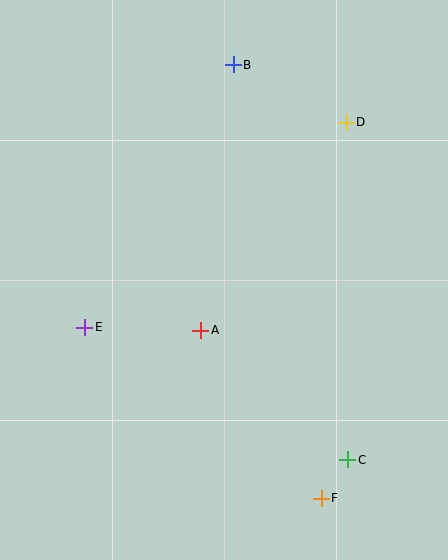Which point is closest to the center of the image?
Point A at (201, 330) is closest to the center.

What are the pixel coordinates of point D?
Point D is at (346, 122).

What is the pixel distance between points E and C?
The distance between E and C is 295 pixels.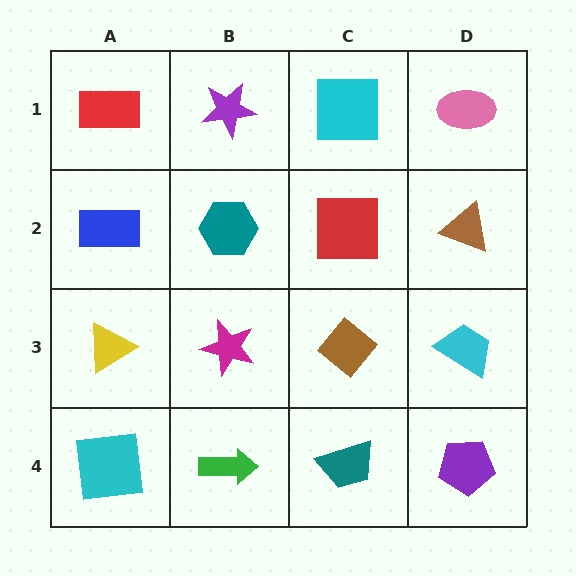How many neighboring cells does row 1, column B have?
3.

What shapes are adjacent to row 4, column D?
A cyan trapezoid (row 3, column D), a teal trapezoid (row 4, column C).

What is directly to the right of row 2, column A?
A teal hexagon.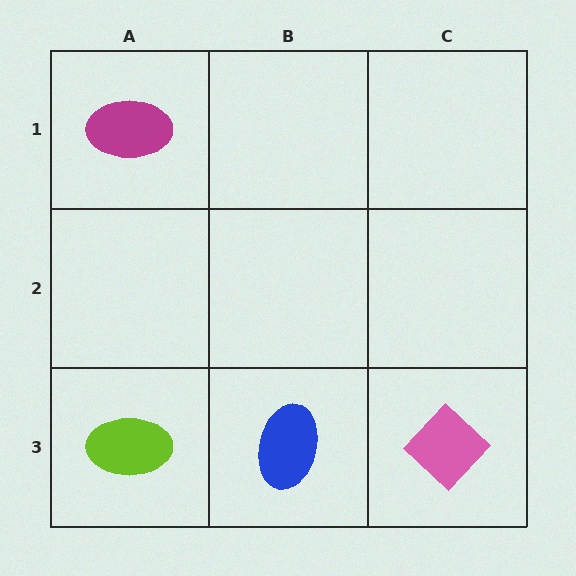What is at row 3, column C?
A pink diamond.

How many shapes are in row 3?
3 shapes.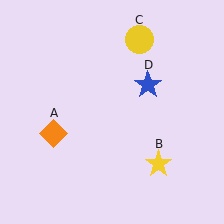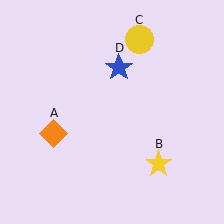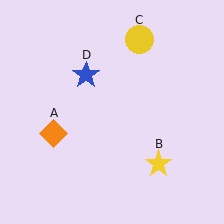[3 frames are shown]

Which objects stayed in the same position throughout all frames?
Orange diamond (object A) and yellow star (object B) and yellow circle (object C) remained stationary.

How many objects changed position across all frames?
1 object changed position: blue star (object D).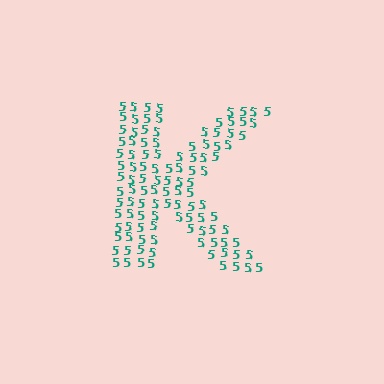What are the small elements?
The small elements are digit 5's.